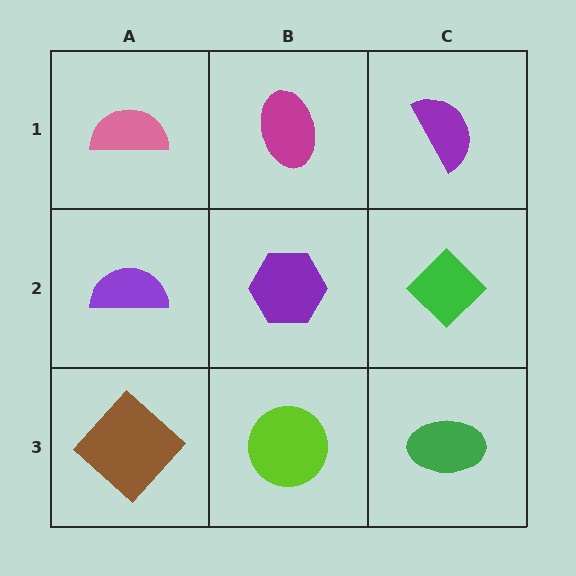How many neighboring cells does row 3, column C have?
2.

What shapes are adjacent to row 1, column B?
A purple hexagon (row 2, column B), a pink semicircle (row 1, column A), a purple semicircle (row 1, column C).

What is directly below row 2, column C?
A green ellipse.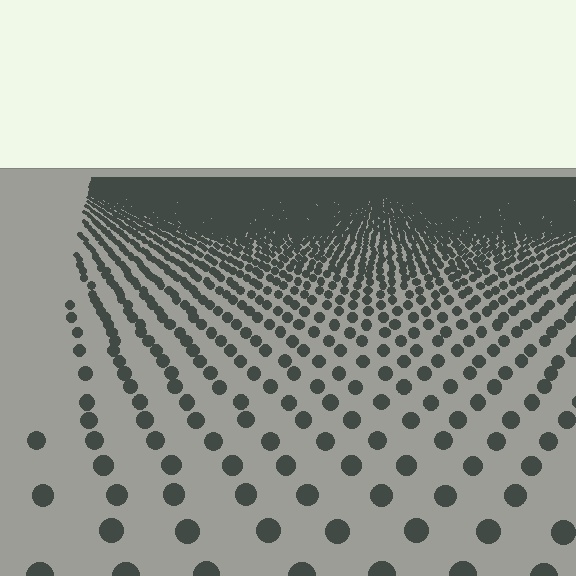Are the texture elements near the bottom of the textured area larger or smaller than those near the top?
Larger. Near the bottom, elements are closer to the viewer and appear at a bigger on-screen size.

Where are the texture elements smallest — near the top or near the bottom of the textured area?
Near the top.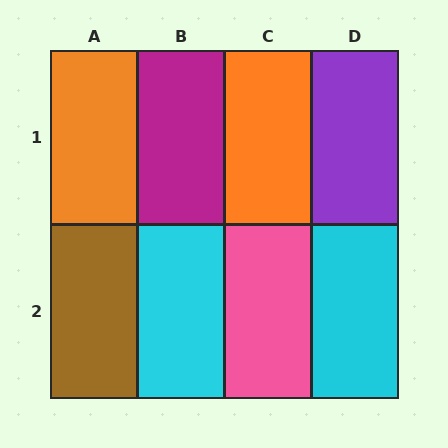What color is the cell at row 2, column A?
Brown.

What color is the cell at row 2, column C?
Pink.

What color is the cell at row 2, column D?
Cyan.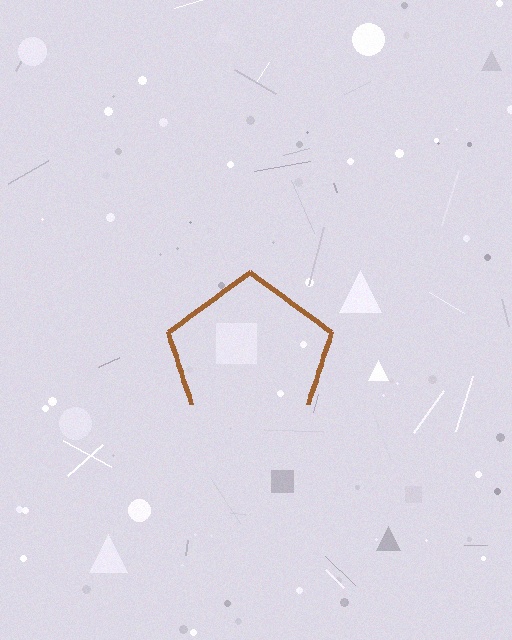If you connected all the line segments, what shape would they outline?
They would outline a pentagon.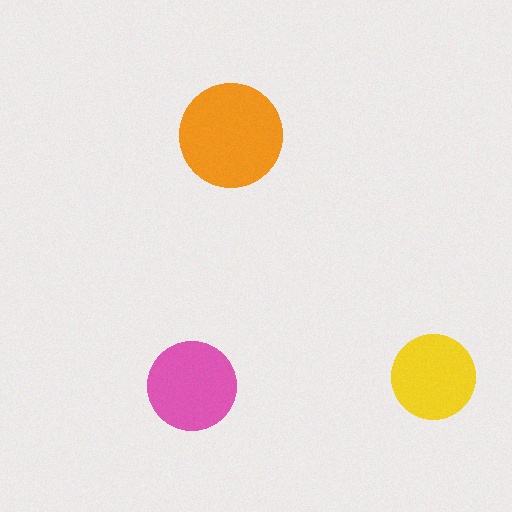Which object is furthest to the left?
The pink circle is leftmost.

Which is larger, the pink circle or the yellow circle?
The pink one.